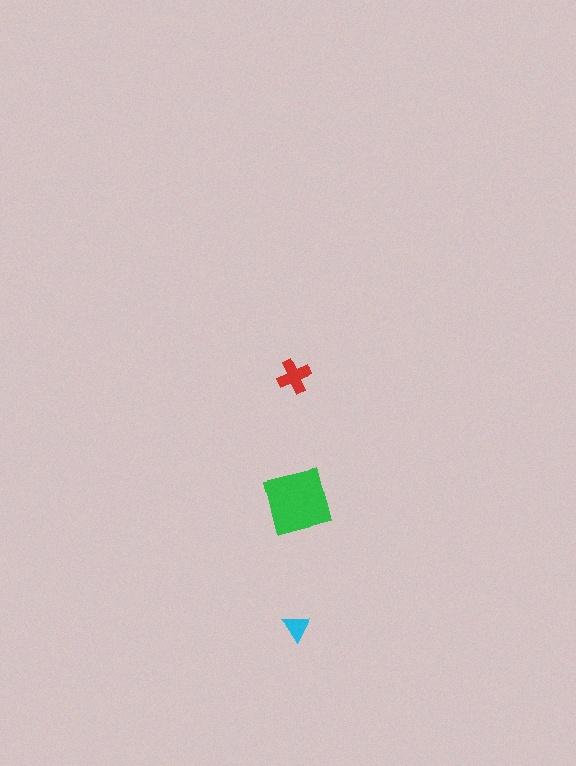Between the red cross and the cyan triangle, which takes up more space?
The red cross.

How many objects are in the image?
There are 3 objects in the image.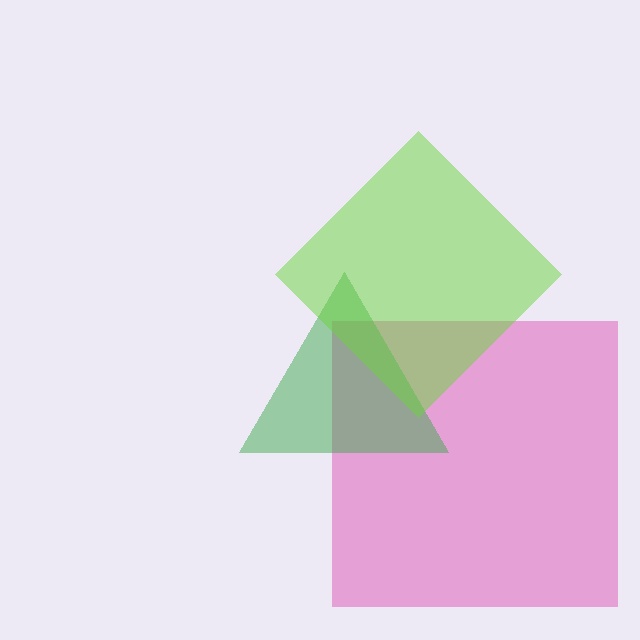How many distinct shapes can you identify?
There are 3 distinct shapes: a pink square, a green triangle, a lime diamond.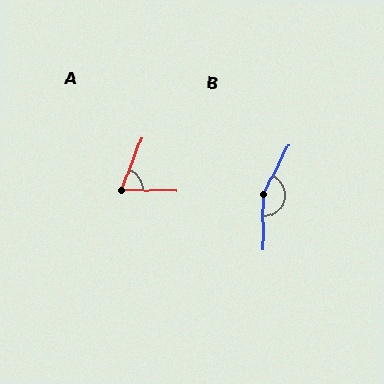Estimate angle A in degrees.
Approximately 70 degrees.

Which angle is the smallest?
A, at approximately 70 degrees.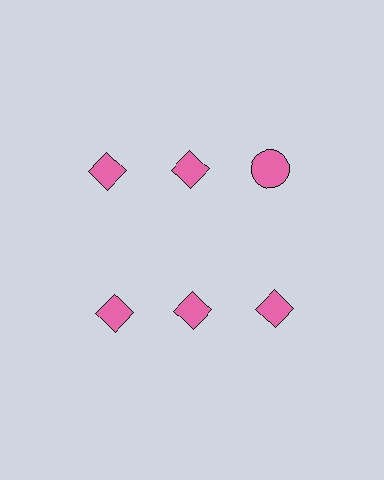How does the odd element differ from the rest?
It has a different shape: circle instead of diamond.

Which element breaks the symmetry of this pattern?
The pink circle in the top row, center column breaks the symmetry. All other shapes are pink diamonds.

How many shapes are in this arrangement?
There are 6 shapes arranged in a grid pattern.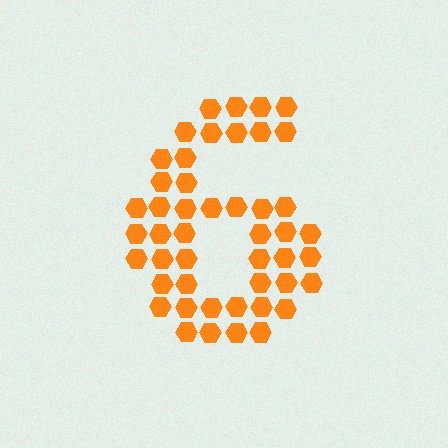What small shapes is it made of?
It is made of small hexagons.